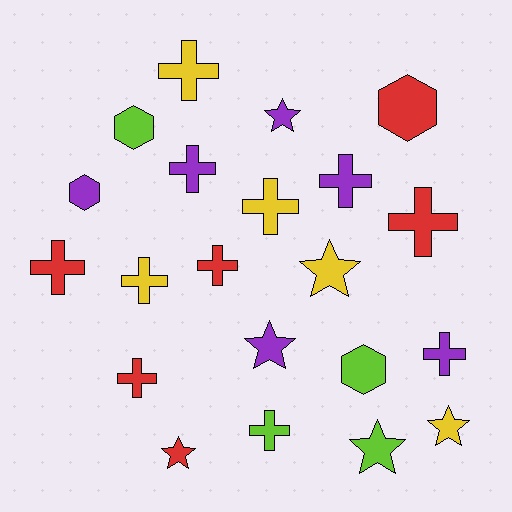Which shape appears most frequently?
Cross, with 11 objects.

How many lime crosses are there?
There is 1 lime cross.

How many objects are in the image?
There are 21 objects.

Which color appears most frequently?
Red, with 6 objects.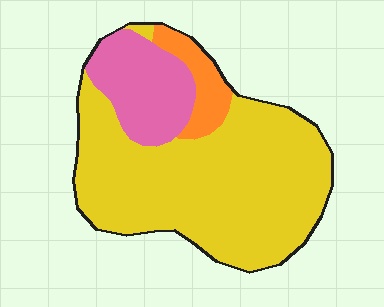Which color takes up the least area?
Orange, at roughly 10%.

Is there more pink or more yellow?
Yellow.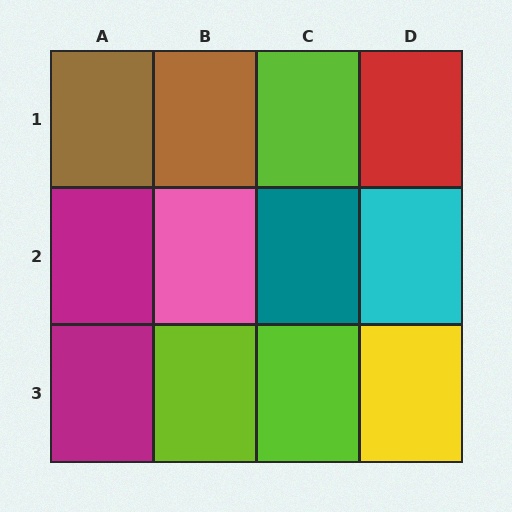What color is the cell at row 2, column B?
Pink.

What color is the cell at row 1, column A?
Brown.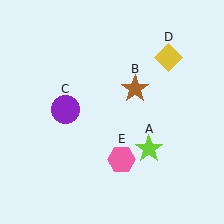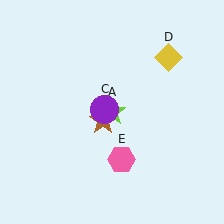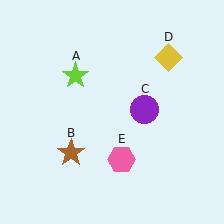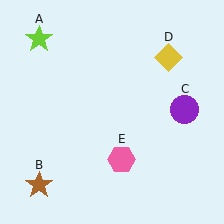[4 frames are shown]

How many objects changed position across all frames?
3 objects changed position: lime star (object A), brown star (object B), purple circle (object C).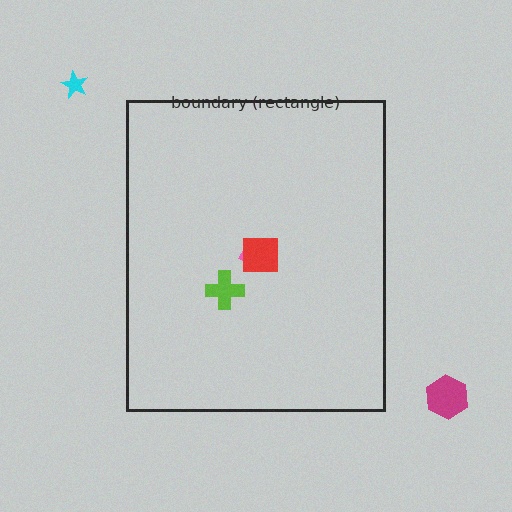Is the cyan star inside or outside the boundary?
Outside.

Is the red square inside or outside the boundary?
Inside.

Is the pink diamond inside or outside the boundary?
Inside.